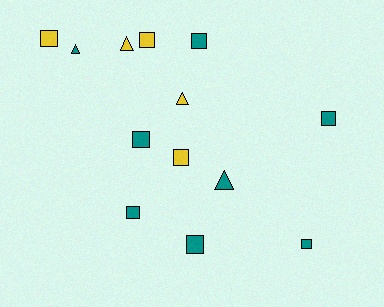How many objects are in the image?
There are 13 objects.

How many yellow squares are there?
There are 3 yellow squares.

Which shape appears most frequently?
Square, with 9 objects.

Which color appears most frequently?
Teal, with 8 objects.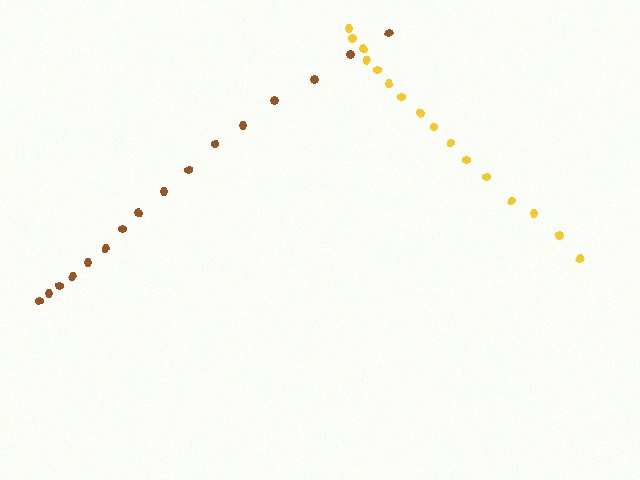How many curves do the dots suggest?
There are 2 distinct paths.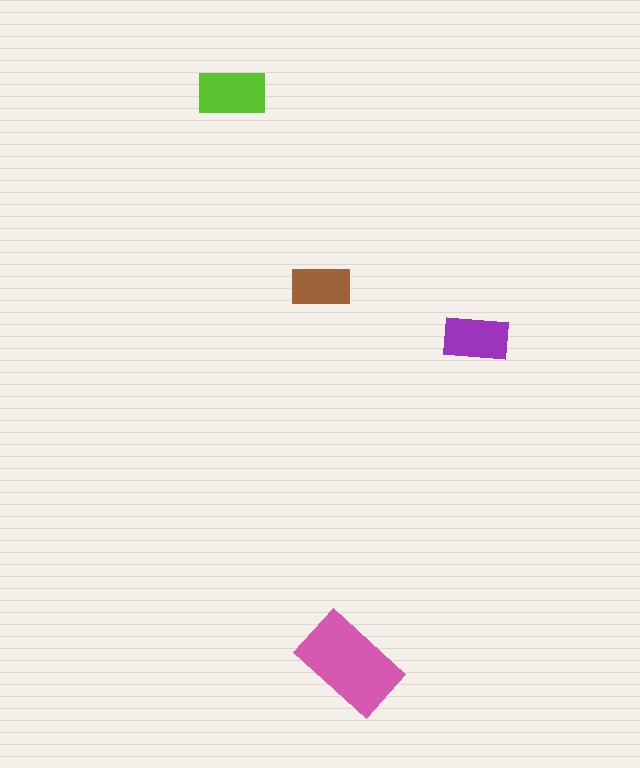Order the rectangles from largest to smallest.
the pink one, the lime one, the purple one, the brown one.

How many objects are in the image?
There are 4 objects in the image.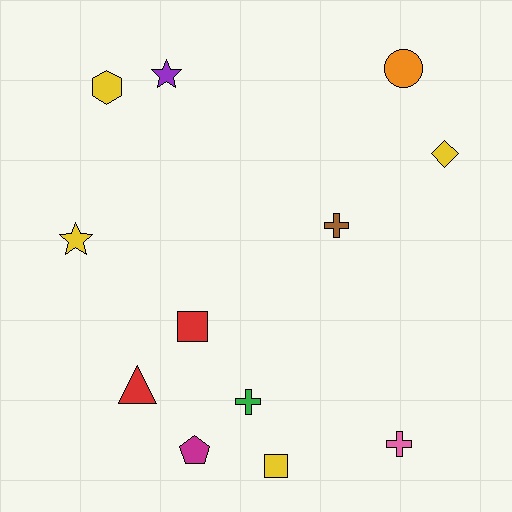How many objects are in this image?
There are 12 objects.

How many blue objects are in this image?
There are no blue objects.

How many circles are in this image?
There is 1 circle.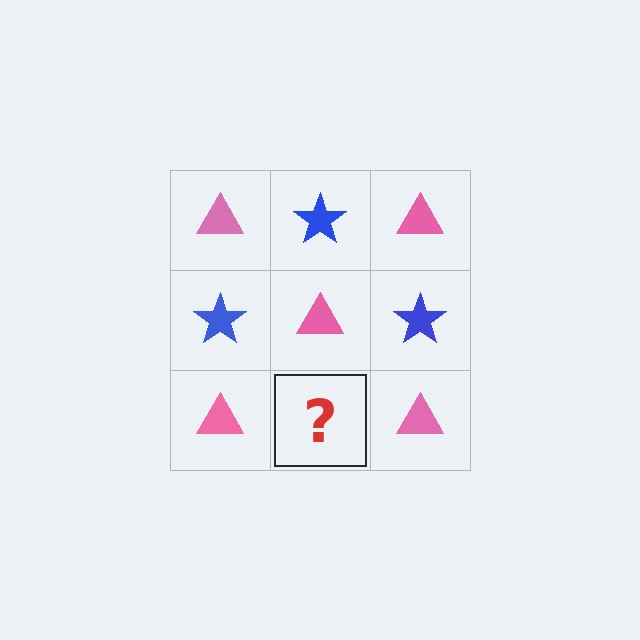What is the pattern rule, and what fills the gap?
The rule is that it alternates pink triangle and blue star in a checkerboard pattern. The gap should be filled with a blue star.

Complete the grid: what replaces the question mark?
The question mark should be replaced with a blue star.